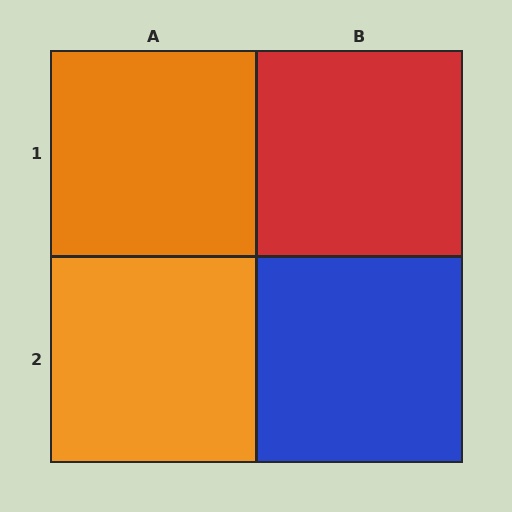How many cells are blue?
1 cell is blue.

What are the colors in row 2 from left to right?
Orange, blue.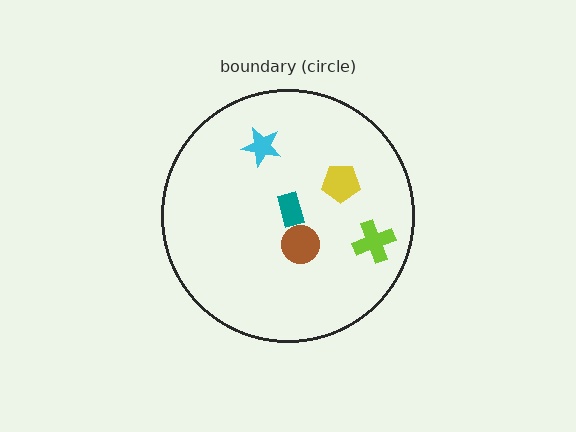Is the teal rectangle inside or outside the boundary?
Inside.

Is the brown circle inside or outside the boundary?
Inside.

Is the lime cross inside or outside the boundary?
Inside.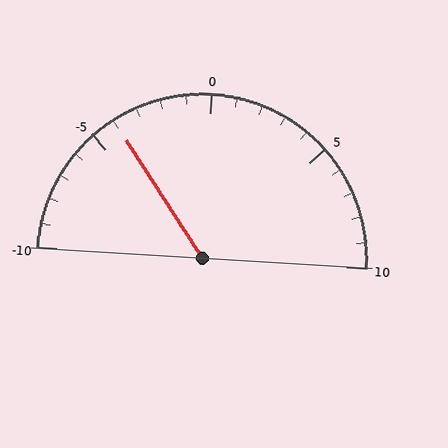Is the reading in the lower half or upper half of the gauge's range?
The reading is in the lower half of the range (-10 to 10).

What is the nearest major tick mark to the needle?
The nearest major tick mark is -5.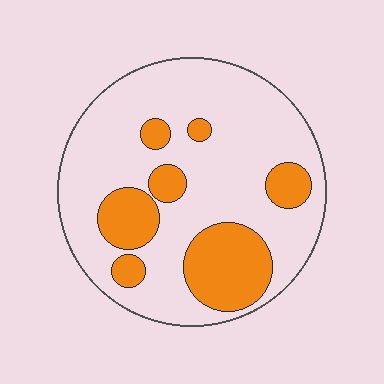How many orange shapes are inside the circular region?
7.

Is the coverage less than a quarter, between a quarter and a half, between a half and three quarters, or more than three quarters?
Between a quarter and a half.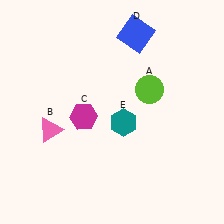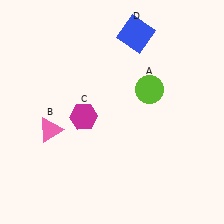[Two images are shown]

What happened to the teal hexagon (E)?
The teal hexagon (E) was removed in Image 2. It was in the bottom-right area of Image 1.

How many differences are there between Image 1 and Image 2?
There is 1 difference between the two images.